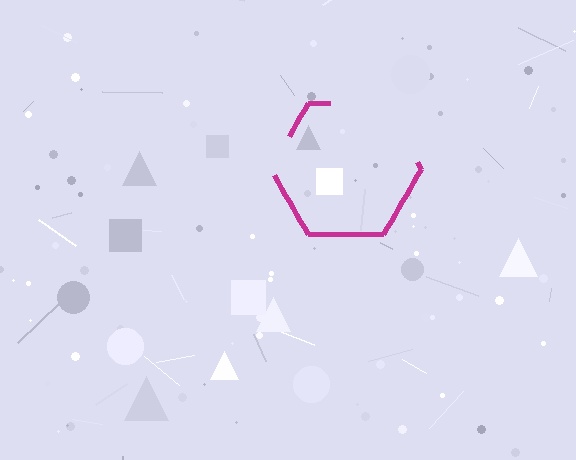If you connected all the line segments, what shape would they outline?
They would outline a hexagon.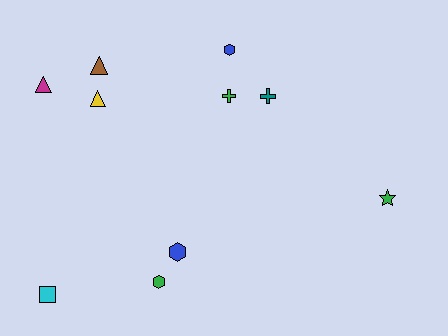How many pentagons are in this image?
There are no pentagons.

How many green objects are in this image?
There are 3 green objects.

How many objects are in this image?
There are 10 objects.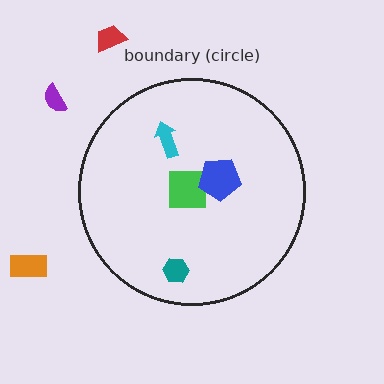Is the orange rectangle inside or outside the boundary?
Outside.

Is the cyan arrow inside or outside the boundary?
Inside.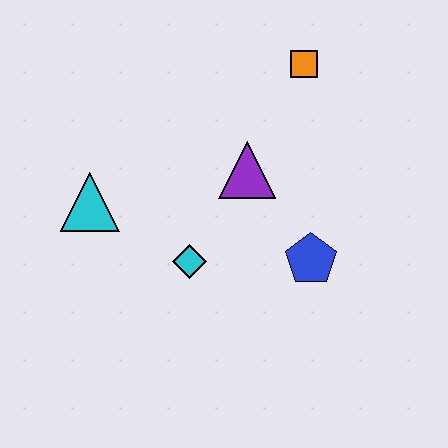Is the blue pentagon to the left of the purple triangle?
No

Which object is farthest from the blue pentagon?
The cyan triangle is farthest from the blue pentagon.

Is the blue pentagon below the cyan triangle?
Yes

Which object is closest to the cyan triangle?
The cyan diamond is closest to the cyan triangle.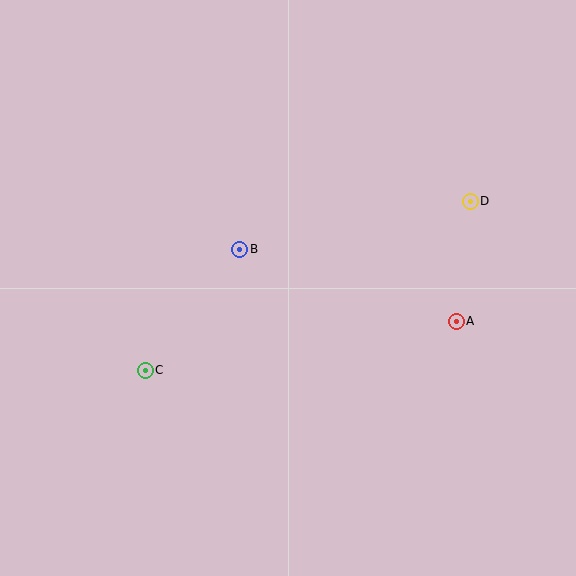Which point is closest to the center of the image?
Point B at (240, 249) is closest to the center.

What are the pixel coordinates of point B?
Point B is at (240, 249).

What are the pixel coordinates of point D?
Point D is at (470, 201).